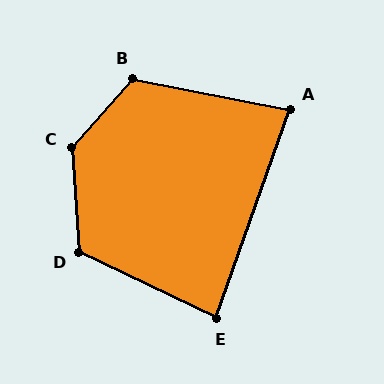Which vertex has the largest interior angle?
C, at approximately 135 degrees.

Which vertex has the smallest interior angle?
A, at approximately 82 degrees.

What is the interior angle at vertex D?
Approximately 119 degrees (obtuse).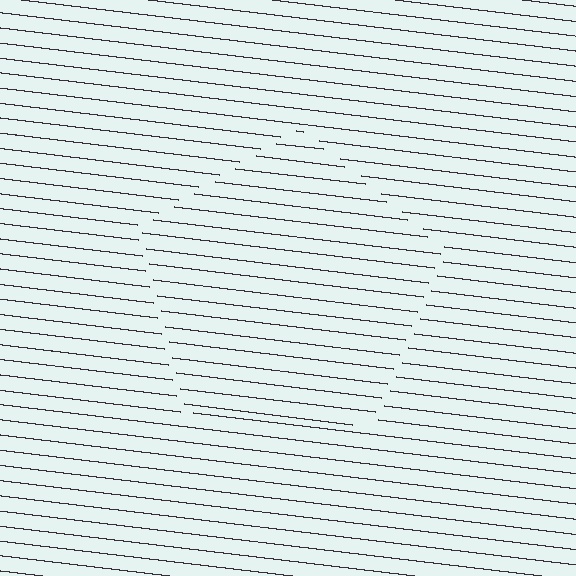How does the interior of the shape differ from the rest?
The interior of the shape contains the same grating, shifted by half a period — the contour is defined by the phase discontinuity where line-ends from the inner and outer gratings abut.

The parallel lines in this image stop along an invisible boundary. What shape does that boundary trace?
An illusory pentagon. The interior of the shape contains the same grating, shifted by half a period — the contour is defined by the phase discontinuity where line-ends from the inner and outer gratings abut.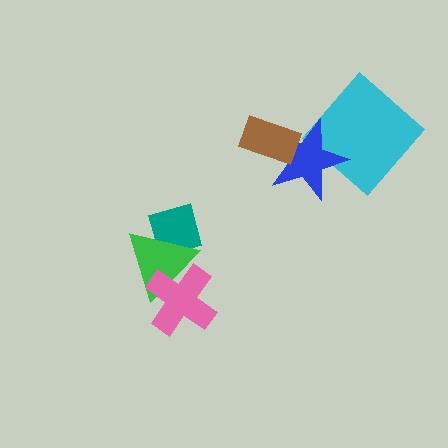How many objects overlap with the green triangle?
2 objects overlap with the green triangle.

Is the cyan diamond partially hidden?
Yes, it is partially covered by another shape.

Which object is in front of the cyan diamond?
The blue star is in front of the cyan diamond.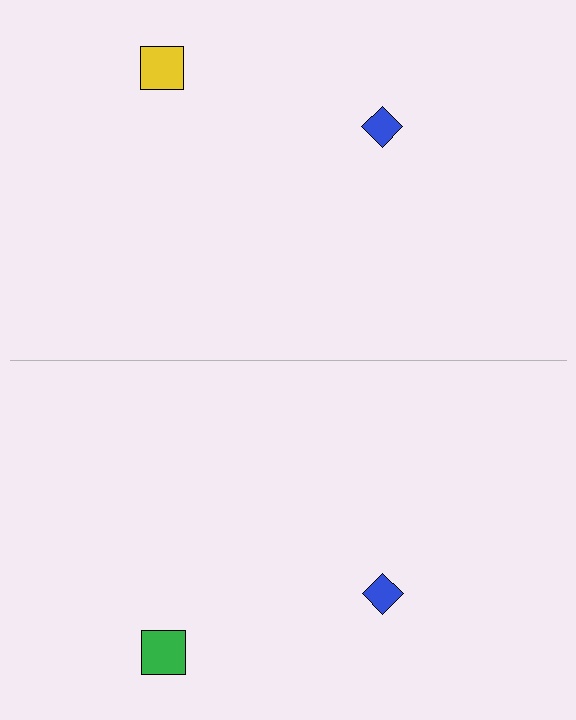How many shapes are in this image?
There are 4 shapes in this image.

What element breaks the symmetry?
The green square on the bottom side breaks the symmetry — its mirror counterpart is yellow.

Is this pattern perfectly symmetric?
No, the pattern is not perfectly symmetric. The green square on the bottom side breaks the symmetry — its mirror counterpart is yellow.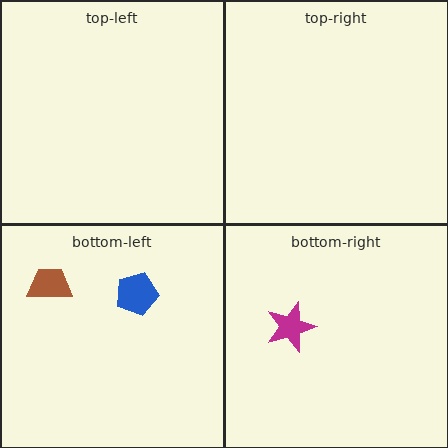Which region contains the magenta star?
The bottom-right region.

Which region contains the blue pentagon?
The bottom-left region.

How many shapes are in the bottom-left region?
2.